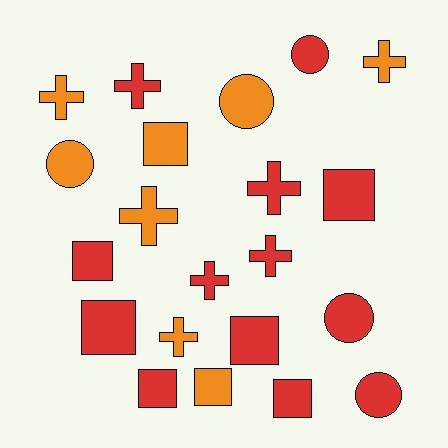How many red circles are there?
There are 3 red circles.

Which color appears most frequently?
Red, with 13 objects.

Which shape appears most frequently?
Square, with 8 objects.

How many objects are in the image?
There are 21 objects.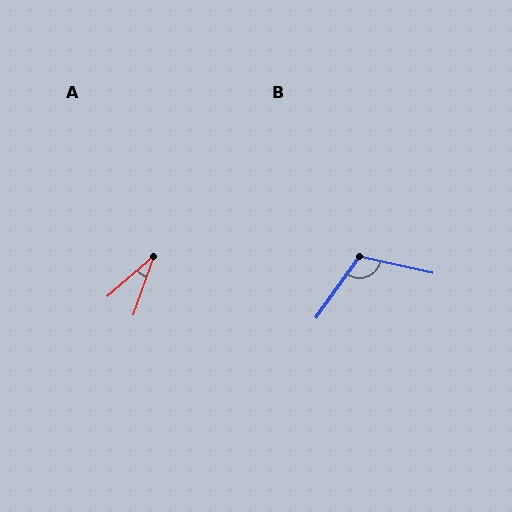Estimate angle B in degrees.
Approximately 112 degrees.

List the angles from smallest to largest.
A (30°), B (112°).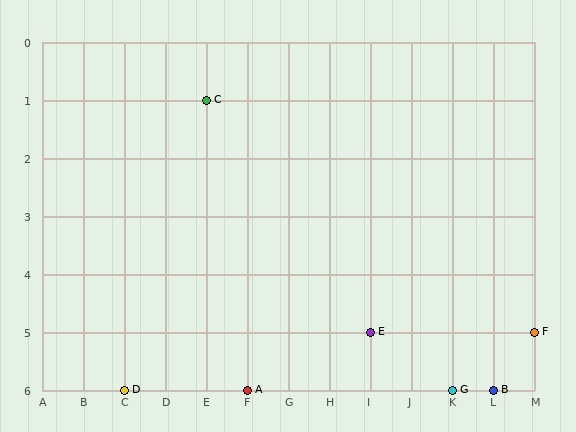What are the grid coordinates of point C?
Point C is at grid coordinates (E, 1).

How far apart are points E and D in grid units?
Points E and D are 6 columns and 1 row apart (about 6.1 grid units diagonally).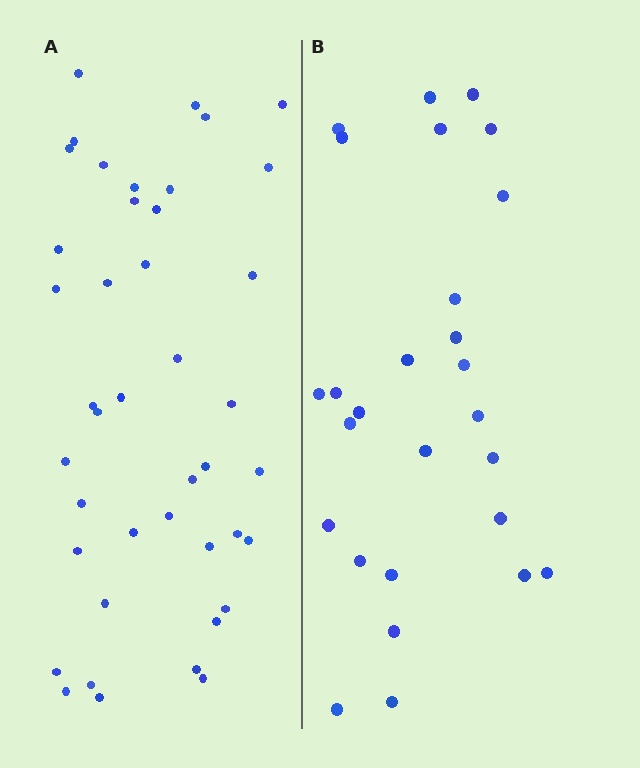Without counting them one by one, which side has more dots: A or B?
Region A (the left region) has more dots.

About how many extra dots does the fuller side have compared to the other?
Region A has approximately 15 more dots than region B.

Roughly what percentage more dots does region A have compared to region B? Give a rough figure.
About 55% more.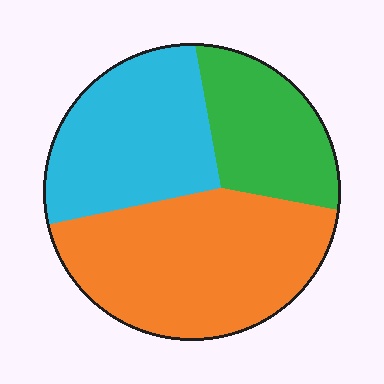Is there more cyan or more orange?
Orange.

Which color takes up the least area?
Green, at roughly 25%.